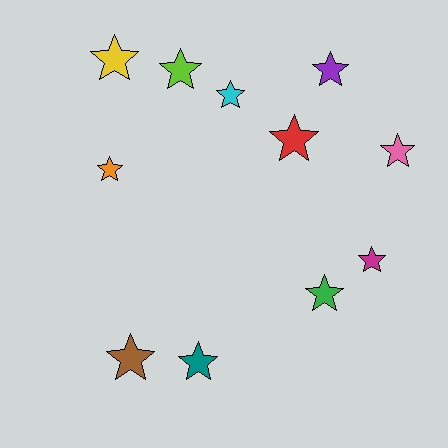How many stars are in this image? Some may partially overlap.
There are 11 stars.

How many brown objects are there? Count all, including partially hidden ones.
There is 1 brown object.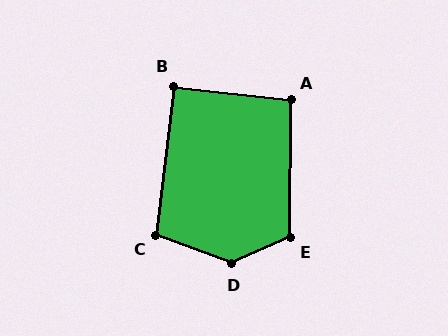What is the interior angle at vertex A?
Approximately 96 degrees (obtuse).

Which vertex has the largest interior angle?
D, at approximately 135 degrees.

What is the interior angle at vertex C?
Approximately 104 degrees (obtuse).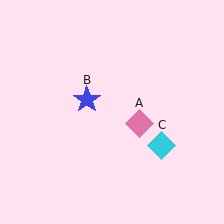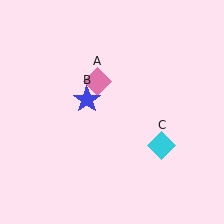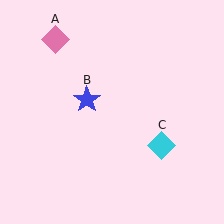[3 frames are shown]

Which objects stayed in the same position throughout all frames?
Blue star (object B) and cyan diamond (object C) remained stationary.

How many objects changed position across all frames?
1 object changed position: pink diamond (object A).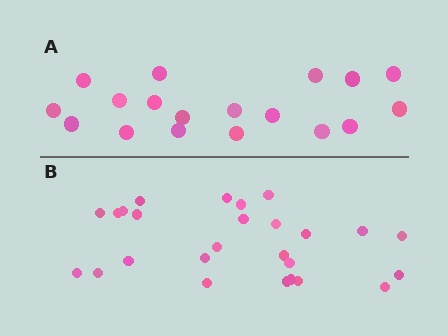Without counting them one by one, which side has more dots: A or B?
Region B (the bottom region) has more dots.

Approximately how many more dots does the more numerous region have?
Region B has roughly 8 or so more dots than region A.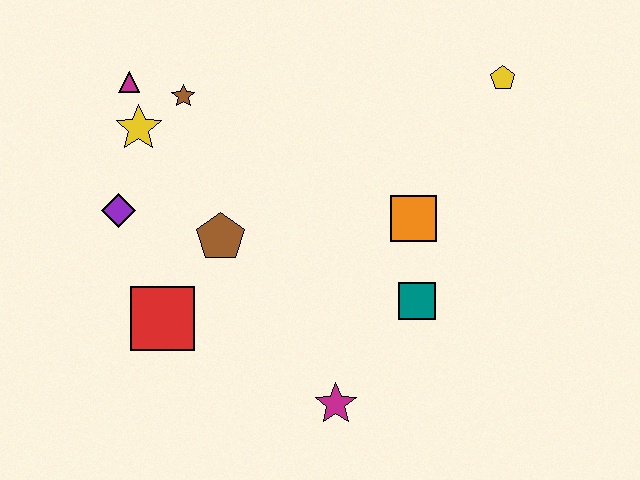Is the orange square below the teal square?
No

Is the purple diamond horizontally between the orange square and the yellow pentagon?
No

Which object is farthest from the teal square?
The magenta triangle is farthest from the teal square.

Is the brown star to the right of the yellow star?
Yes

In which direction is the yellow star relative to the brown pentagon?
The yellow star is above the brown pentagon.